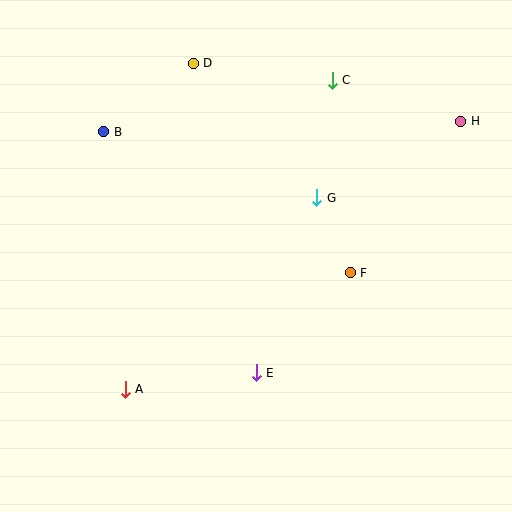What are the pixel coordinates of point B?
Point B is at (104, 132).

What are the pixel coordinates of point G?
Point G is at (317, 198).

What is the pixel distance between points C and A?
The distance between C and A is 372 pixels.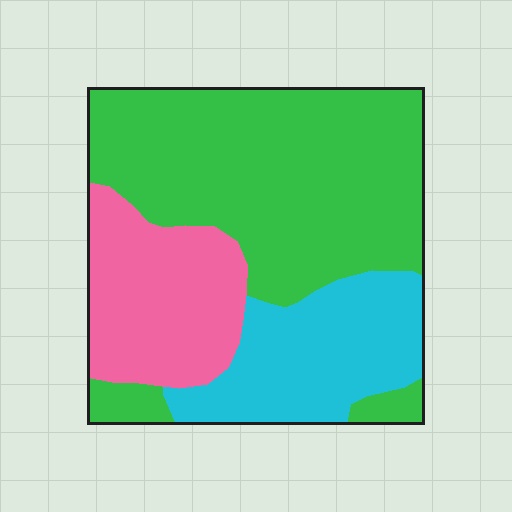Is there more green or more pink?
Green.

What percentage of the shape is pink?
Pink covers about 25% of the shape.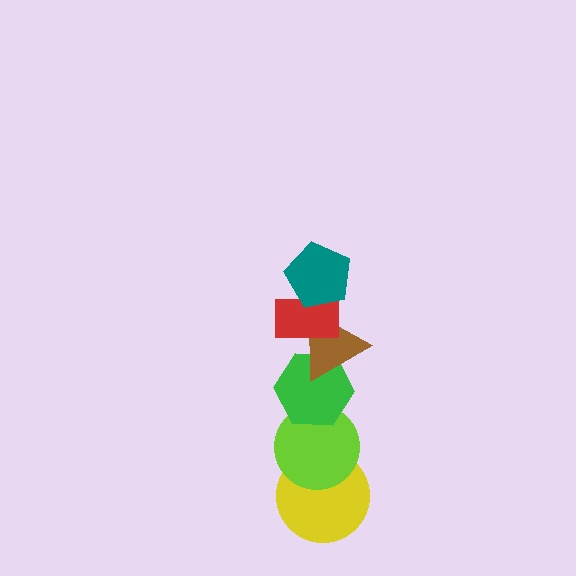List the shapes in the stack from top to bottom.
From top to bottom: the teal pentagon, the red rectangle, the brown triangle, the green hexagon, the lime circle, the yellow circle.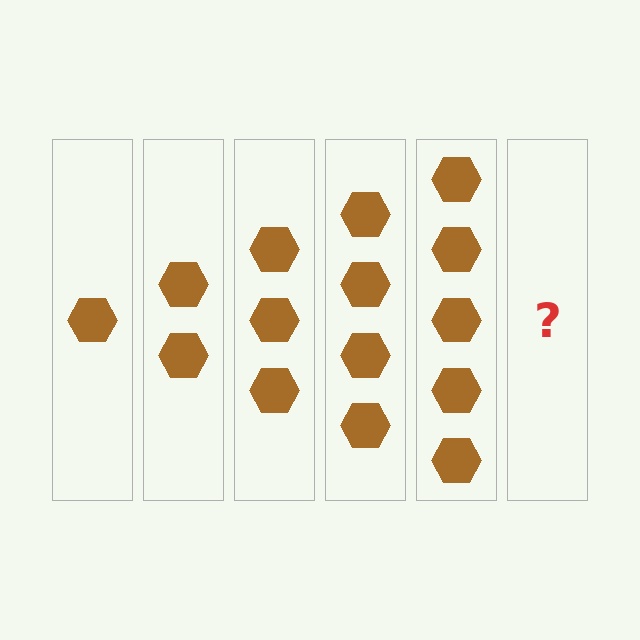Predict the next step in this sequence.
The next step is 6 hexagons.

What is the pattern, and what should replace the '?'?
The pattern is that each step adds one more hexagon. The '?' should be 6 hexagons.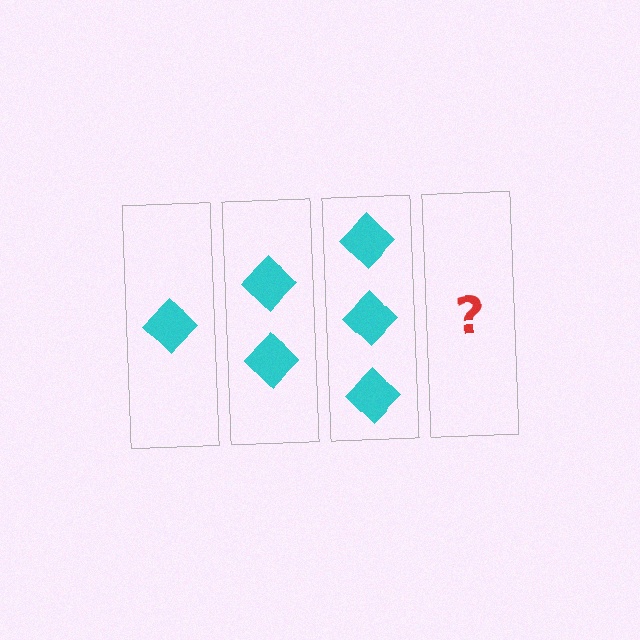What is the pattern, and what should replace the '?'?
The pattern is that each step adds one more diamond. The '?' should be 4 diamonds.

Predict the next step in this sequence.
The next step is 4 diamonds.